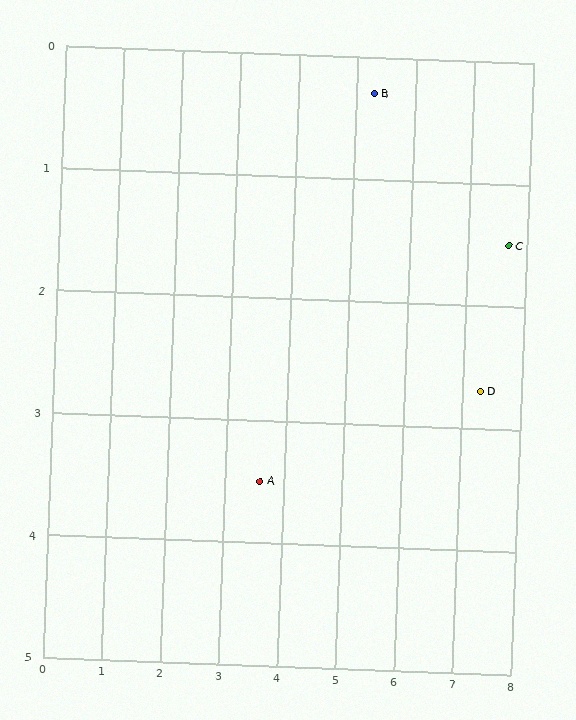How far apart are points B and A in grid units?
Points B and A are about 3.6 grid units apart.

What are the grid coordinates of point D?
Point D is at approximately (7.3, 2.7).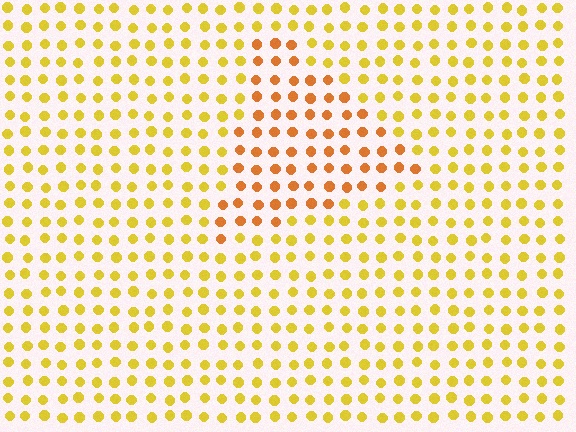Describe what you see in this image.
The image is filled with small yellow elements in a uniform arrangement. A triangle-shaped region is visible where the elements are tinted to a slightly different hue, forming a subtle color boundary.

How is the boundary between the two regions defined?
The boundary is defined purely by a slight shift in hue (about 29 degrees). Spacing, size, and orientation are identical on both sides.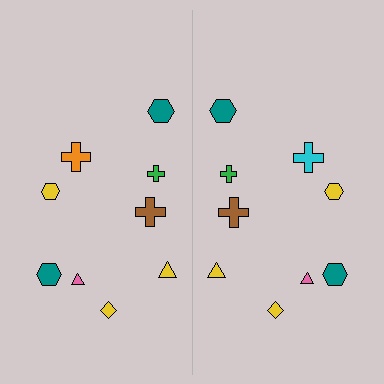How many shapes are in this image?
There are 18 shapes in this image.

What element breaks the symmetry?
The cyan cross on the right side breaks the symmetry — its mirror counterpart is orange.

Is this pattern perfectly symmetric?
No, the pattern is not perfectly symmetric. The cyan cross on the right side breaks the symmetry — its mirror counterpart is orange.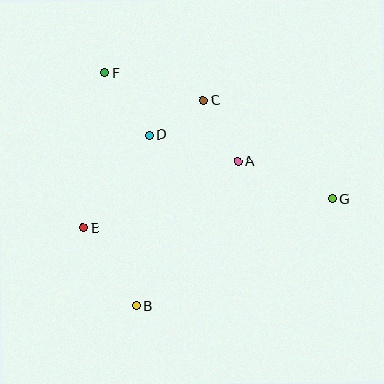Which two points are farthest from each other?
Points F and G are farthest from each other.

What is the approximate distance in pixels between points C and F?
The distance between C and F is approximately 102 pixels.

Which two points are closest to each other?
Points C and D are closest to each other.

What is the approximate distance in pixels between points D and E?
The distance between D and E is approximately 114 pixels.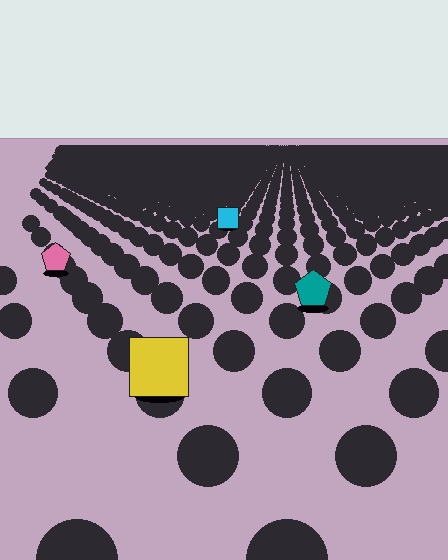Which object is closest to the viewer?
The yellow square is closest. The texture marks near it are larger and more spread out.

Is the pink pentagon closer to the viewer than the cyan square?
Yes. The pink pentagon is closer — you can tell from the texture gradient: the ground texture is coarser near it.